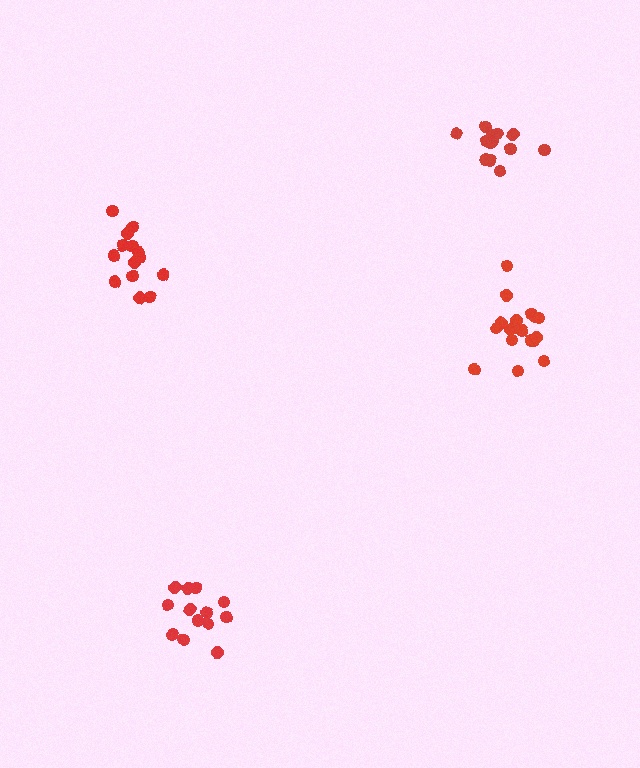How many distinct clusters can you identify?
There are 4 distinct clusters.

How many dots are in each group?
Group 1: 18 dots, Group 2: 14 dots, Group 3: 13 dots, Group 4: 14 dots (59 total).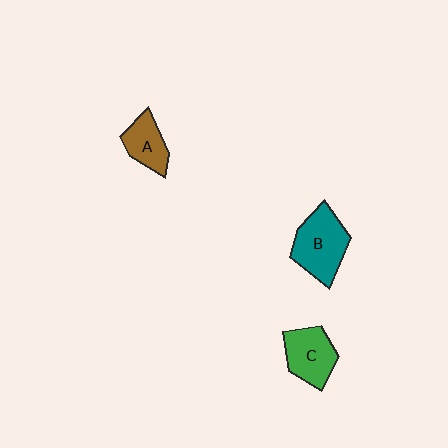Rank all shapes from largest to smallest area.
From largest to smallest: B (teal), C (green), A (brown).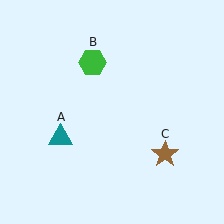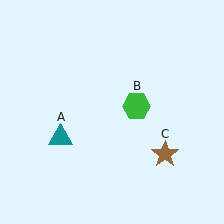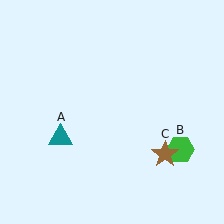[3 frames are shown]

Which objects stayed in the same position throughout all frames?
Teal triangle (object A) and brown star (object C) remained stationary.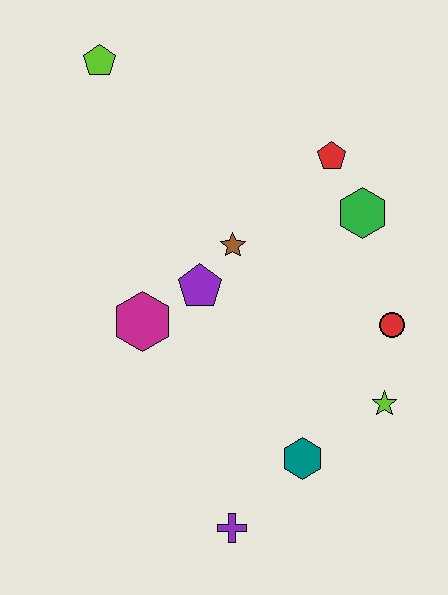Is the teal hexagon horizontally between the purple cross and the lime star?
Yes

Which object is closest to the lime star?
The red circle is closest to the lime star.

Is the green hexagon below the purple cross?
No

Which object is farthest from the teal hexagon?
The lime pentagon is farthest from the teal hexagon.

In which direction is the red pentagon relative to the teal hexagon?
The red pentagon is above the teal hexagon.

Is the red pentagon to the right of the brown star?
Yes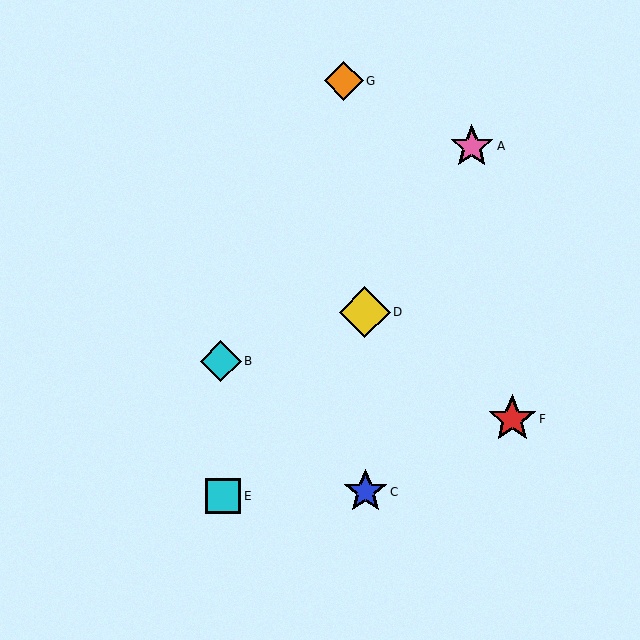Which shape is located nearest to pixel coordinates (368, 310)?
The yellow diamond (labeled D) at (365, 312) is nearest to that location.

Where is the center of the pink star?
The center of the pink star is at (472, 146).